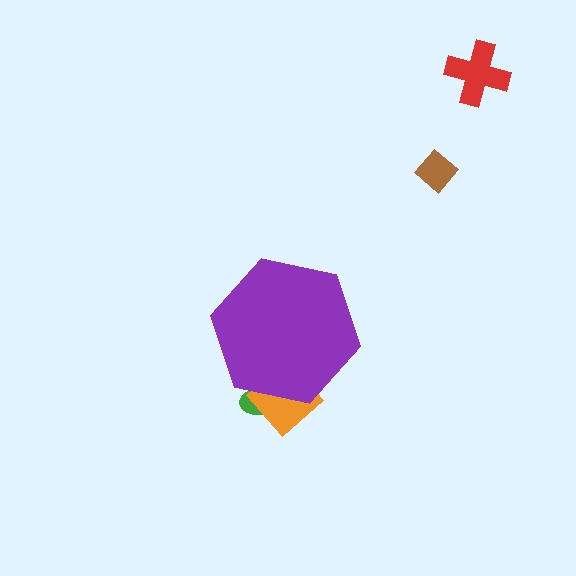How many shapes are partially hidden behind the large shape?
2 shapes are partially hidden.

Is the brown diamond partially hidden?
No, the brown diamond is fully visible.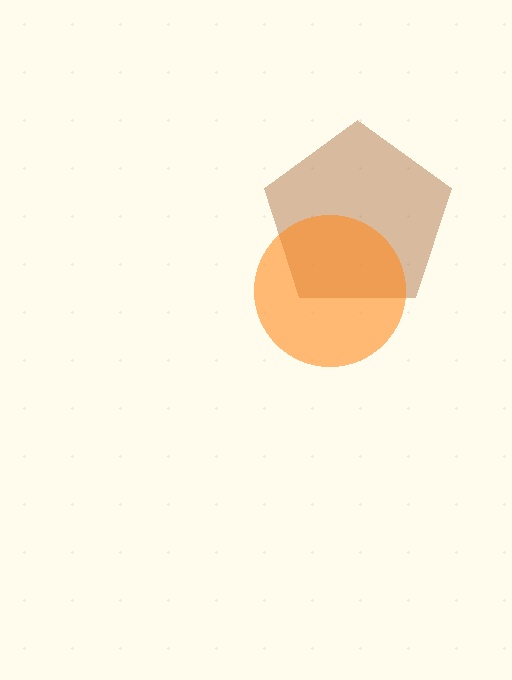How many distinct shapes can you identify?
There are 2 distinct shapes: a brown pentagon, an orange circle.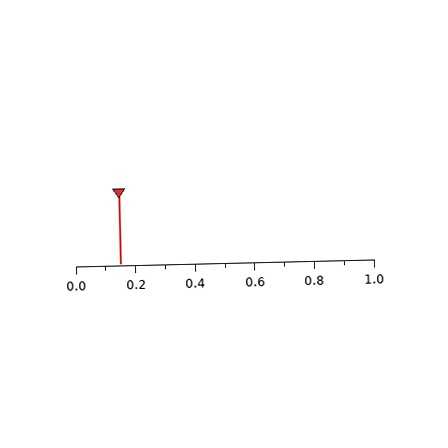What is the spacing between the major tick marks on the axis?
The major ticks are spaced 0.2 apart.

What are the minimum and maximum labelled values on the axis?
The axis runs from 0.0 to 1.0.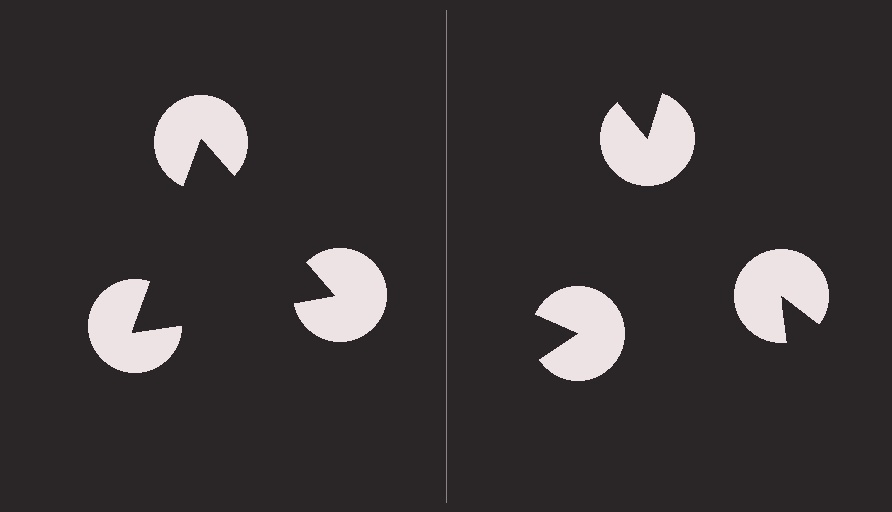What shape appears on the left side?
An illusory triangle.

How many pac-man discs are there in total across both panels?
6 — 3 on each side.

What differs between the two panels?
The pac-man discs are positioned identically on both sides; only the wedge orientations differ. On the left they align to a triangle; on the right they are misaligned.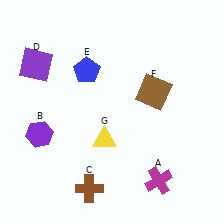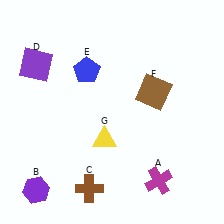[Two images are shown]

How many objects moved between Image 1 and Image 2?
1 object moved between the two images.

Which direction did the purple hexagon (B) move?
The purple hexagon (B) moved down.